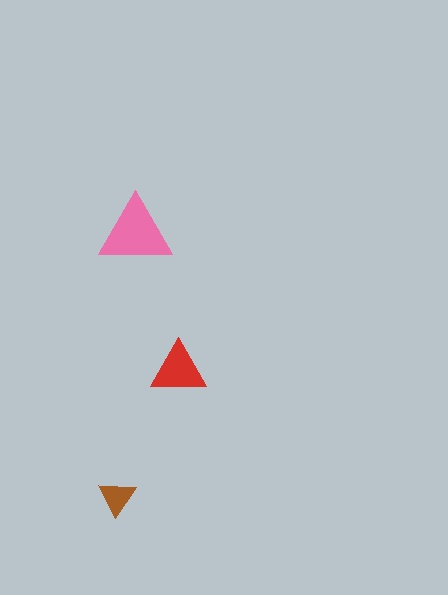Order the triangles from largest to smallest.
the pink one, the red one, the brown one.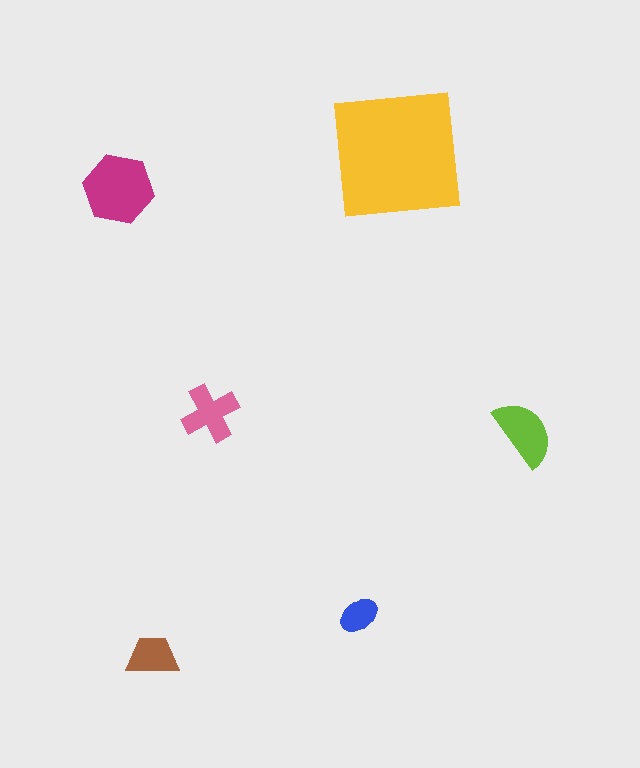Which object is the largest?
The yellow square.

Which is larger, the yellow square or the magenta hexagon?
The yellow square.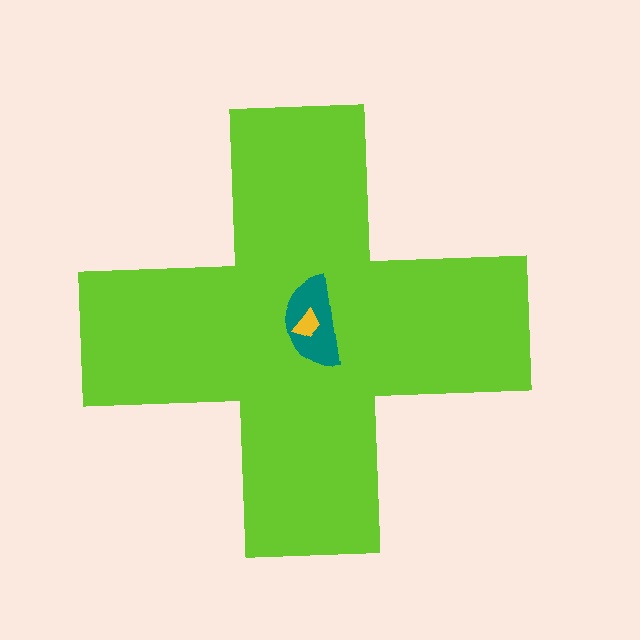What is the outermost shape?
The lime cross.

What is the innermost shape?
The yellow trapezoid.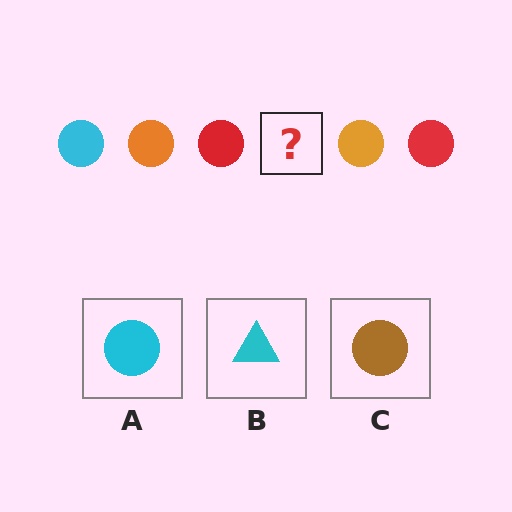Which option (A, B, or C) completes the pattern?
A.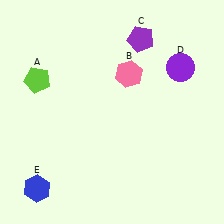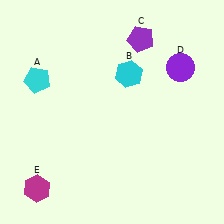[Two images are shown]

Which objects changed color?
A changed from lime to cyan. B changed from pink to cyan. E changed from blue to magenta.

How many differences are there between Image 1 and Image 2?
There are 3 differences between the two images.